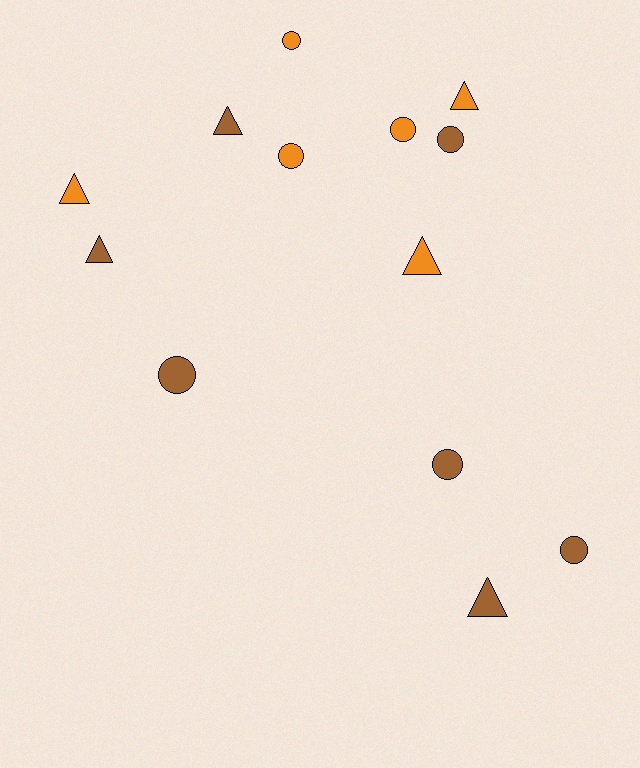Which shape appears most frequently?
Circle, with 7 objects.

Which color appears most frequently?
Brown, with 7 objects.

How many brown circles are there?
There are 4 brown circles.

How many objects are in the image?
There are 13 objects.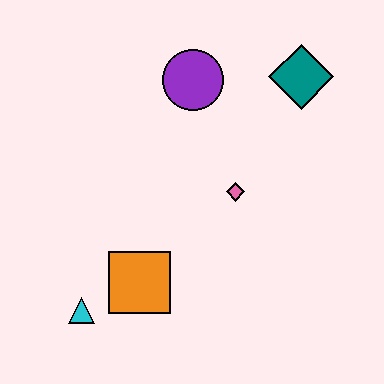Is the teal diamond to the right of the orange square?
Yes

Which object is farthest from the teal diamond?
The cyan triangle is farthest from the teal diamond.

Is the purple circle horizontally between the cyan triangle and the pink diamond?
Yes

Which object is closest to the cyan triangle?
The orange square is closest to the cyan triangle.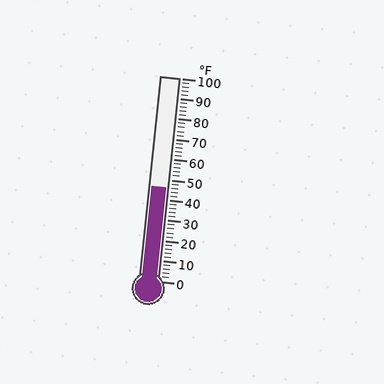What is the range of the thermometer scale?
The thermometer scale ranges from 0°F to 100°F.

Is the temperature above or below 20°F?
The temperature is above 20°F.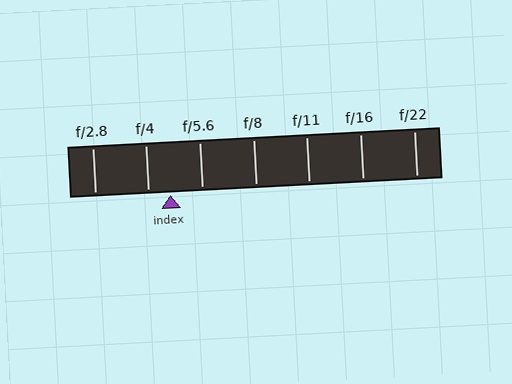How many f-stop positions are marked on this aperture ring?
There are 7 f-stop positions marked.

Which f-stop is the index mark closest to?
The index mark is closest to f/4.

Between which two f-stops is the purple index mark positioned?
The index mark is between f/4 and f/5.6.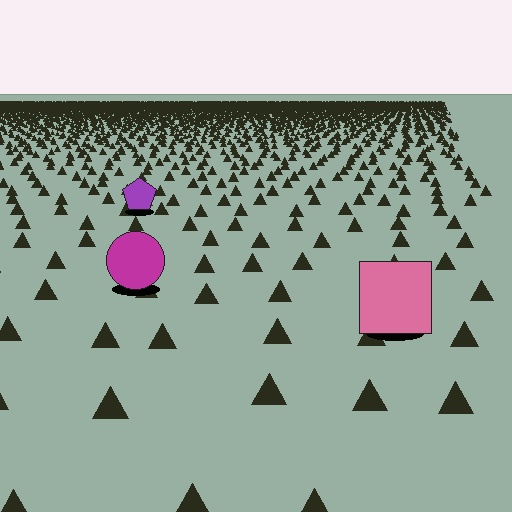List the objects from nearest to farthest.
From nearest to farthest: the pink square, the magenta circle, the purple pentagon.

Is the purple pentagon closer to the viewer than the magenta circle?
No. The magenta circle is closer — you can tell from the texture gradient: the ground texture is coarser near it.